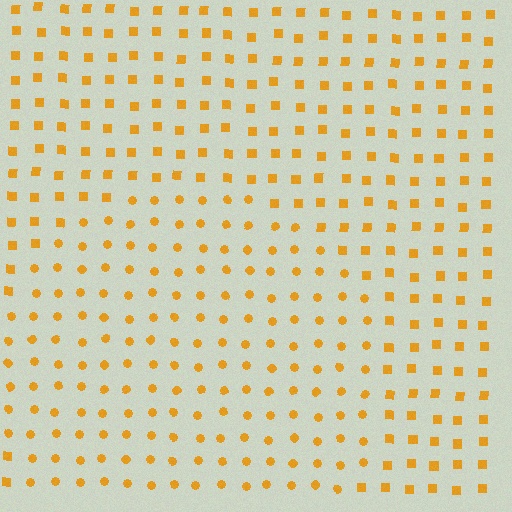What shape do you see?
I see a circle.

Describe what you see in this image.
The image is filled with small orange elements arranged in a uniform grid. A circle-shaped region contains circles, while the surrounding area contains squares. The boundary is defined purely by the change in element shape.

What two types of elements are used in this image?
The image uses circles inside the circle region and squares outside it.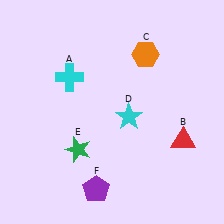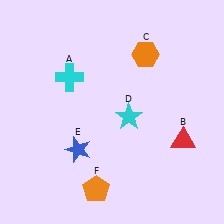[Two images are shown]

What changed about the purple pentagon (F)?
In Image 1, F is purple. In Image 2, it changed to orange.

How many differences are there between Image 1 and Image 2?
There are 2 differences between the two images.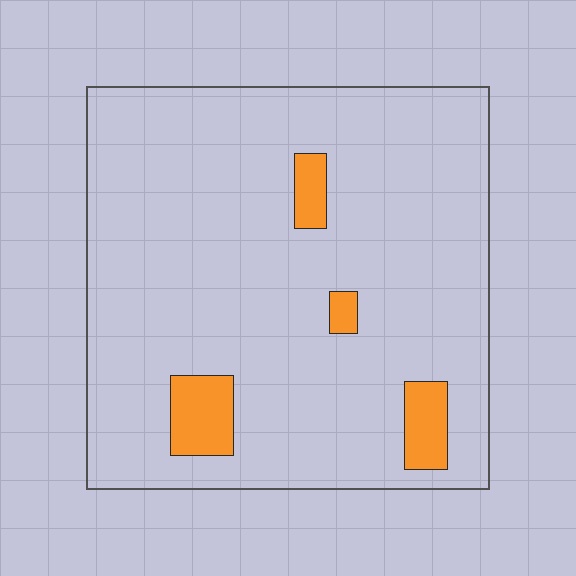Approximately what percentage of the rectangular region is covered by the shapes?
Approximately 10%.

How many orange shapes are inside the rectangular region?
4.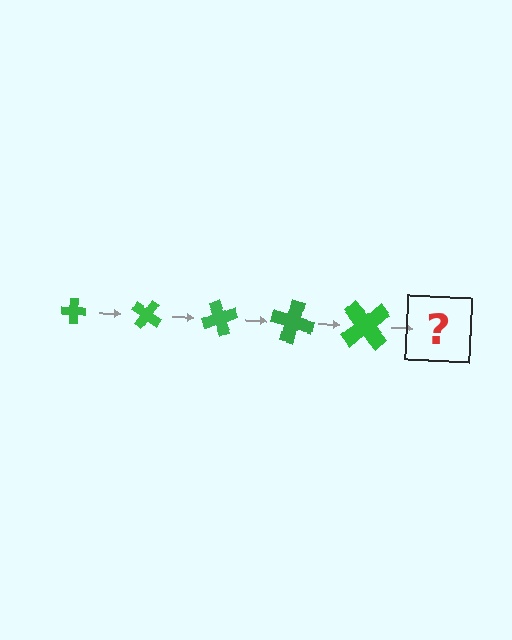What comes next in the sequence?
The next element should be a cross, larger than the previous one and rotated 175 degrees from the start.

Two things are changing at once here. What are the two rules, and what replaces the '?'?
The two rules are that the cross grows larger each step and it rotates 35 degrees each step. The '?' should be a cross, larger than the previous one and rotated 175 degrees from the start.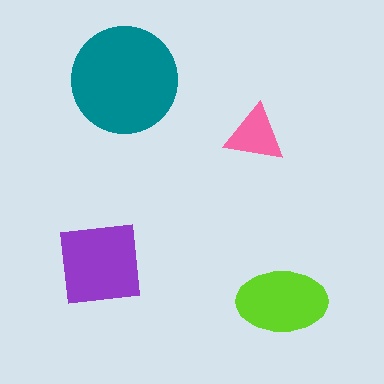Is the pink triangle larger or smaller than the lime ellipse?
Smaller.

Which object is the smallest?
The pink triangle.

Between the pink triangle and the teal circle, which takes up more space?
The teal circle.